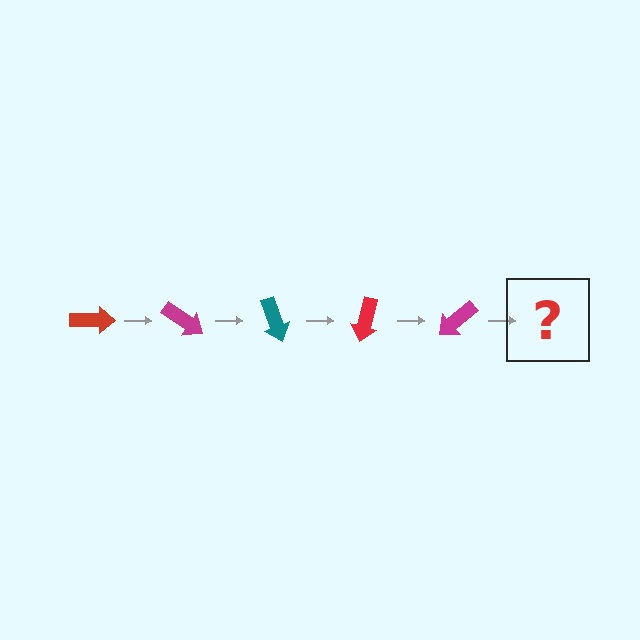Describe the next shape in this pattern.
It should be a teal arrow, rotated 175 degrees from the start.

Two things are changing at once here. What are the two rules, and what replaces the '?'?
The two rules are that it rotates 35 degrees each step and the color cycles through red, magenta, and teal. The '?' should be a teal arrow, rotated 175 degrees from the start.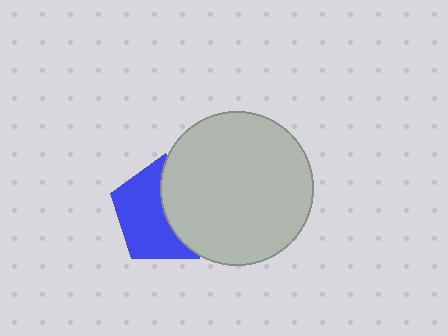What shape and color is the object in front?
The object in front is a light gray circle.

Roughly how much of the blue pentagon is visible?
About half of it is visible (roughly 55%).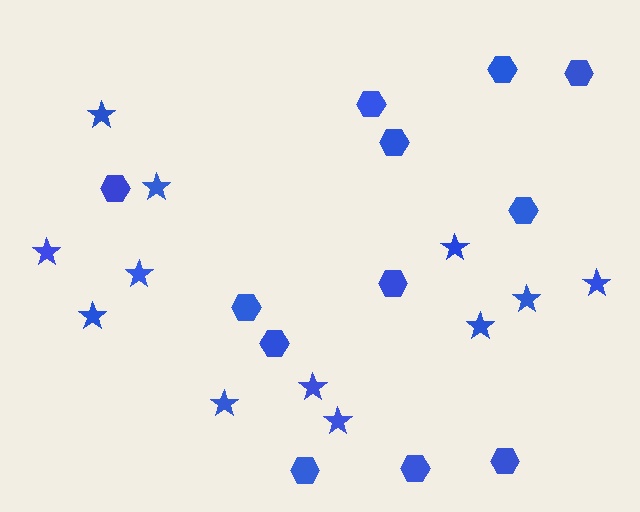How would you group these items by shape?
There are 2 groups: one group of stars (12) and one group of hexagons (12).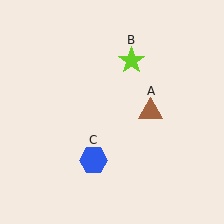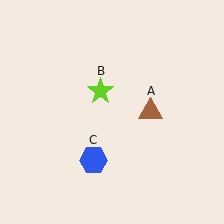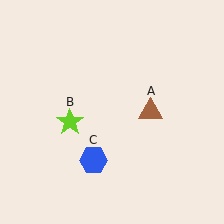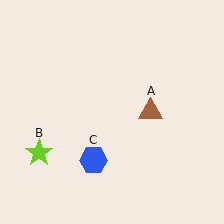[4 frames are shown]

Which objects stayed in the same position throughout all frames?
Brown triangle (object A) and blue hexagon (object C) remained stationary.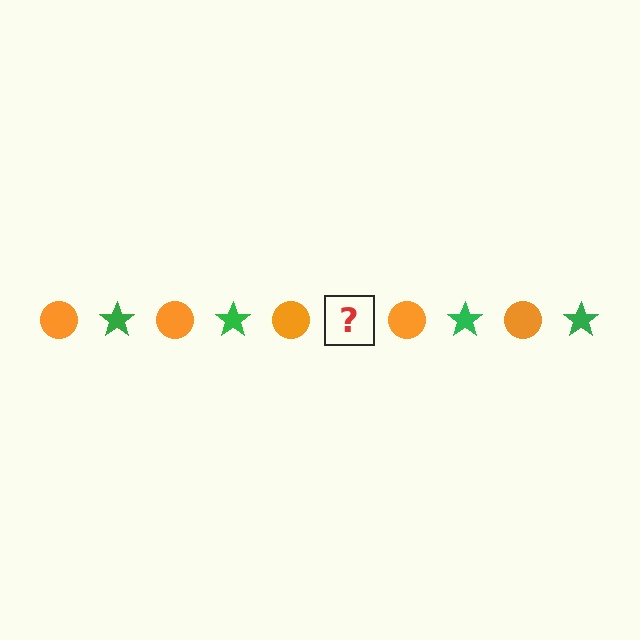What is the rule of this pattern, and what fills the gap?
The rule is that the pattern alternates between orange circle and green star. The gap should be filled with a green star.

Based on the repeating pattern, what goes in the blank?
The blank should be a green star.